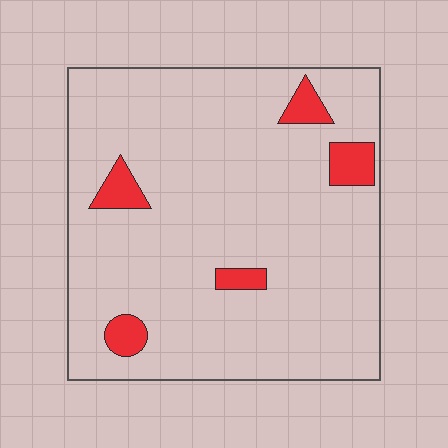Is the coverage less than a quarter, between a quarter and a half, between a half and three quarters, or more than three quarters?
Less than a quarter.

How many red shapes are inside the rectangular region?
5.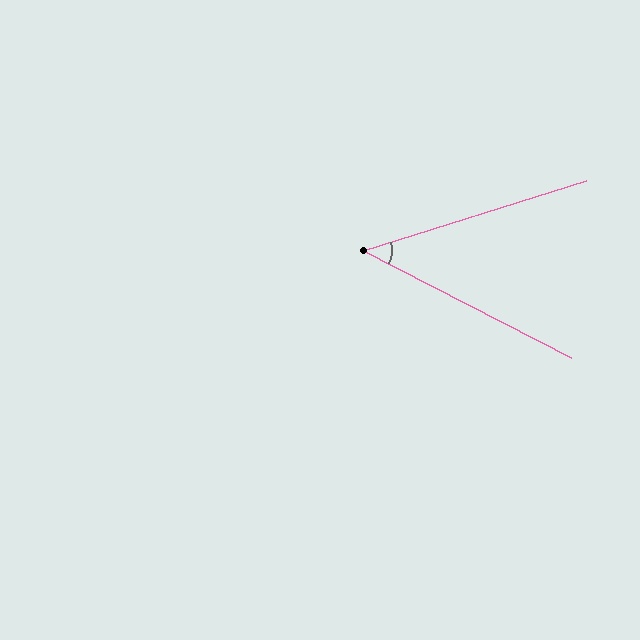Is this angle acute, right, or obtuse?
It is acute.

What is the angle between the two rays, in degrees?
Approximately 45 degrees.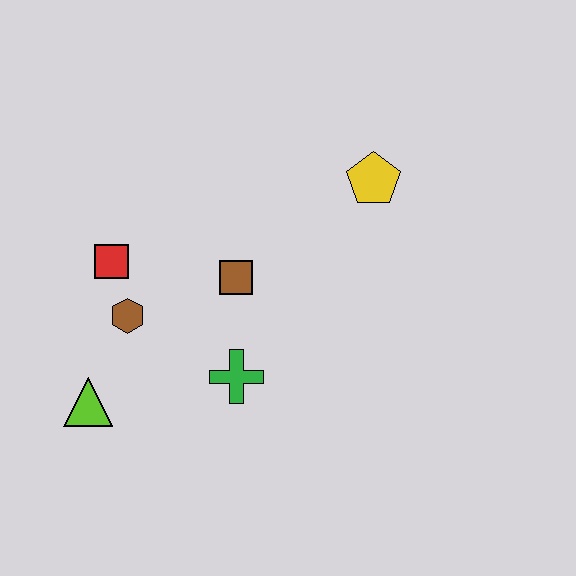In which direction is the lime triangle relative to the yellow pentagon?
The lime triangle is to the left of the yellow pentagon.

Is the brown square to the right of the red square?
Yes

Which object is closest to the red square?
The brown hexagon is closest to the red square.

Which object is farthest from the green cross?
The yellow pentagon is farthest from the green cross.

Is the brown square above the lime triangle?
Yes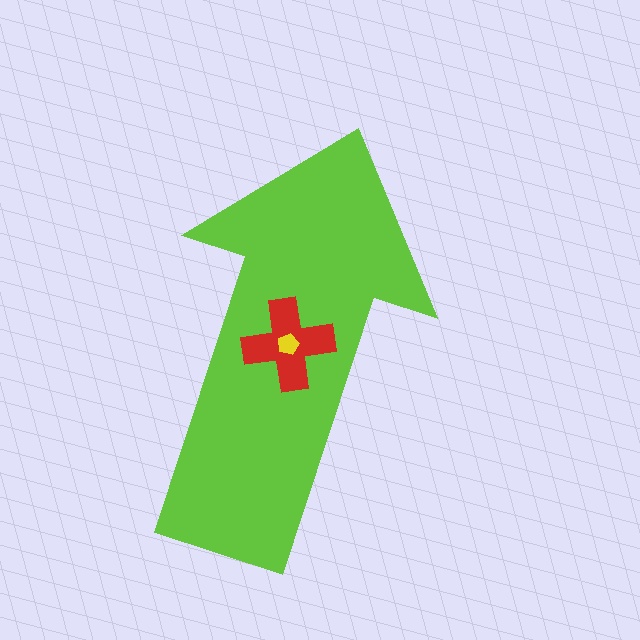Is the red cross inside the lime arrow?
Yes.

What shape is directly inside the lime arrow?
The red cross.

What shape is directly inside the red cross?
The yellow pentagon.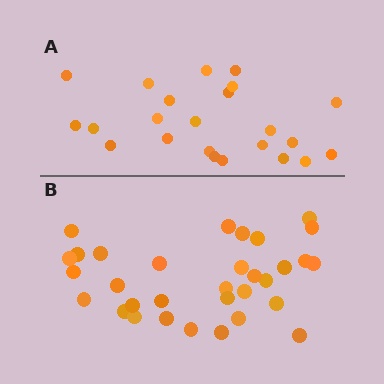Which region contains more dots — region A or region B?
Region B (the bottom region) has more dots.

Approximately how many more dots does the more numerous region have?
Region B has roughly 8 or so more dots than region A.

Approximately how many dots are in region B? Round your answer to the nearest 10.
About 30 dots. (The exact count is 32, which rounds to 30.)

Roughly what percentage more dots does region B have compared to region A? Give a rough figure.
About 40% more.